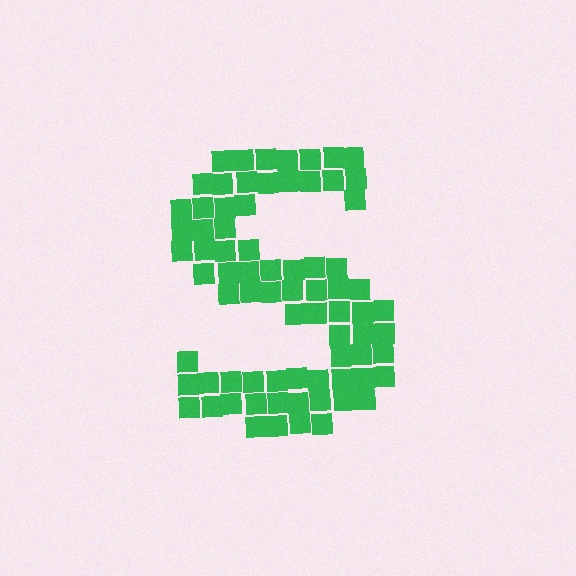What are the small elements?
The small elements are squares.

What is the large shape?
The large shape is the letter S.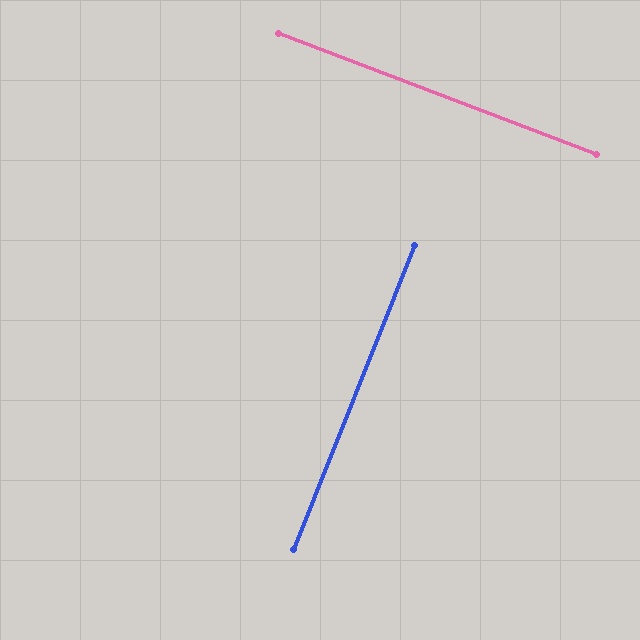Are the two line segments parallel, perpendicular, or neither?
Perpendicular — they meet at approximately 89°.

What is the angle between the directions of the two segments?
Approximately 89 degrees.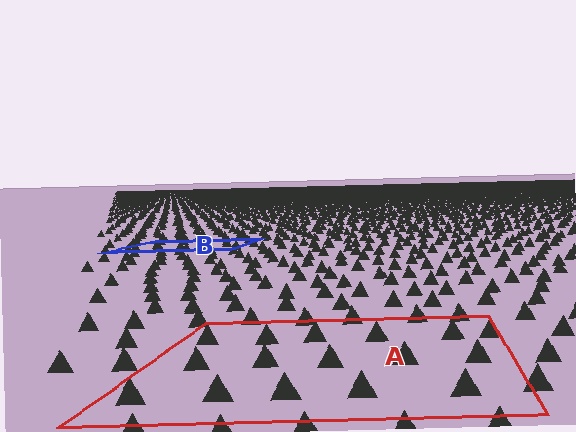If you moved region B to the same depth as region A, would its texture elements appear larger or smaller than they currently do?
They would appear larger. At a closer depth, the same texture elements are projected at a bigger on-screen size.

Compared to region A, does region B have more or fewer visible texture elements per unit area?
Region B has more texture elements per unit area — they are packed more densely because it is farther away.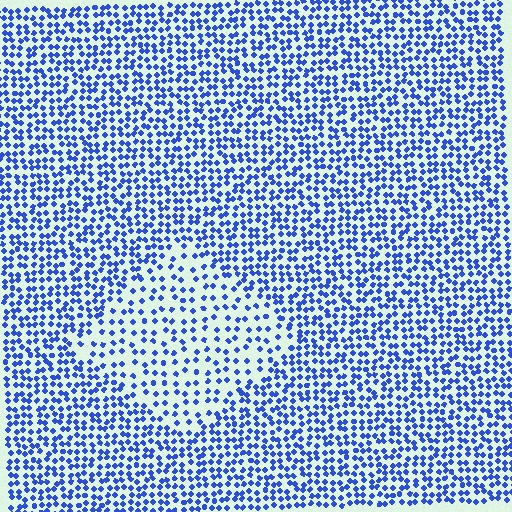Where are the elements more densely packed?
The elements are more densely packed outside the diamond boundary.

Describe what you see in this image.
The image contains small blue elements arranged at two different densities. A diamond-shaped region is visible where the elements are less densely packed than the surrounding area.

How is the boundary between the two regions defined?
The boundary is defined by a change in element density (approximately 1.9x ratio). All elements are the same color, size, and shape.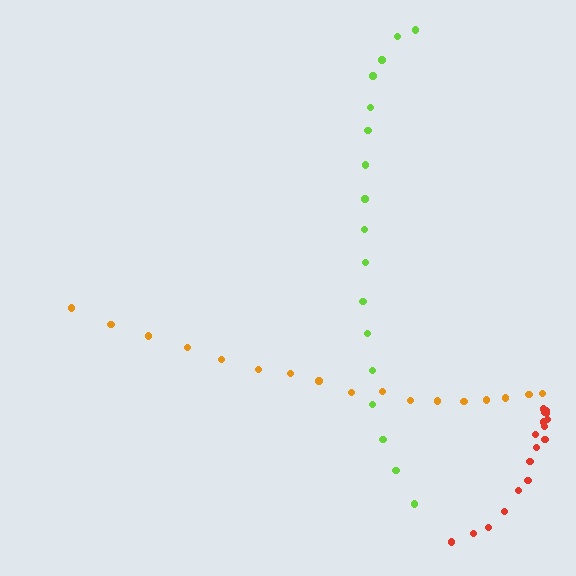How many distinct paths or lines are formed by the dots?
There are 3 distinct paths.